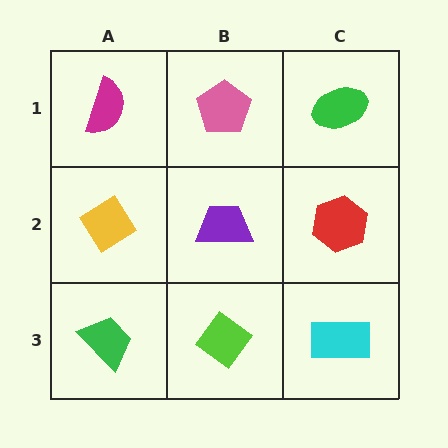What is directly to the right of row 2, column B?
A red hexagon.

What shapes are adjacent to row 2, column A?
A magenta semicircle (row 1, column A), a green trapezoid (row 3, column A), a purple trapezoid (row 2, column B).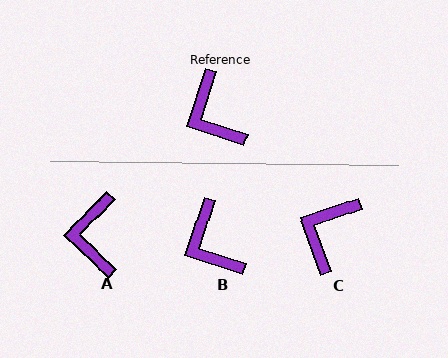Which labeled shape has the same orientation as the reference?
B.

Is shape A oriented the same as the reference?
No, it is off by about 25 degrees.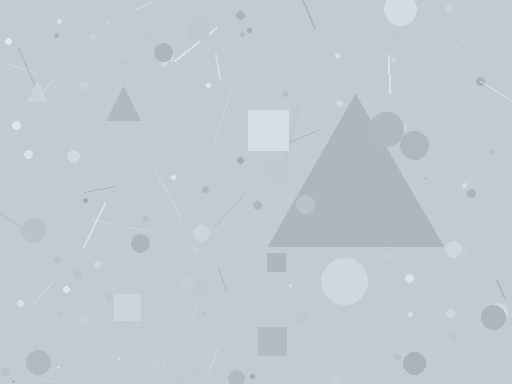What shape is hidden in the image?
A triangle is hidden in the image.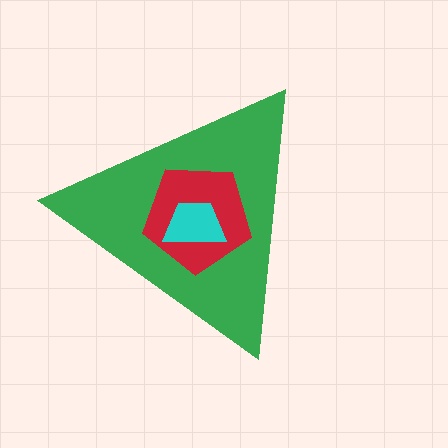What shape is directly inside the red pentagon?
The cyan trapezoid.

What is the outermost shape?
The green triangle.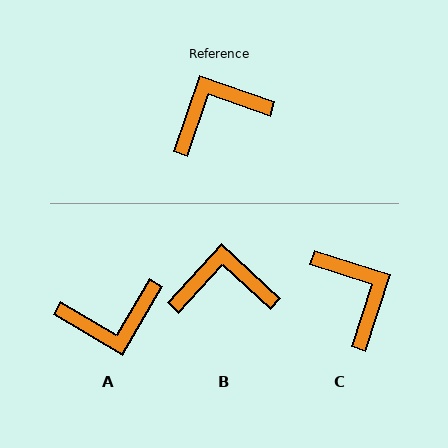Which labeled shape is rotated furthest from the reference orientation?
A, about 169 degrees away.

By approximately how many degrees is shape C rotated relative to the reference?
Approximately 89 degrees clockwise.